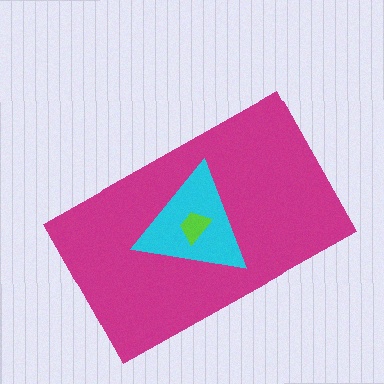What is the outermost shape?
The magenta rectangle.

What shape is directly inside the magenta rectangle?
The cyan triangle.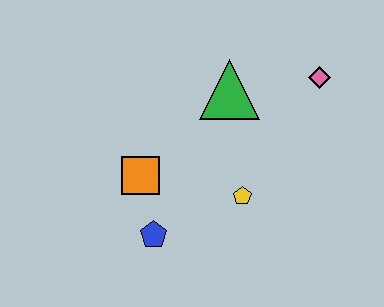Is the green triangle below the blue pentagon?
No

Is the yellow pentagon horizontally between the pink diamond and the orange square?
Yes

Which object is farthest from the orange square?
The pink diamond is farthest from the orange square.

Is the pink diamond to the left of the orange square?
No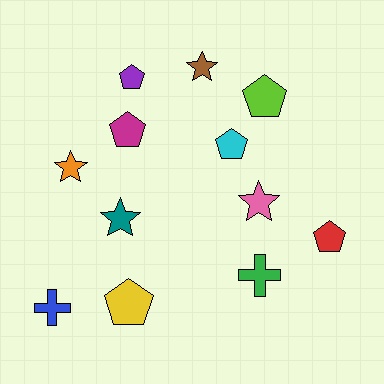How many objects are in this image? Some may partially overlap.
There are 12 objects.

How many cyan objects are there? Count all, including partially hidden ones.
There is 1 cyan object.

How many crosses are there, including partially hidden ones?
There are 2 crosses.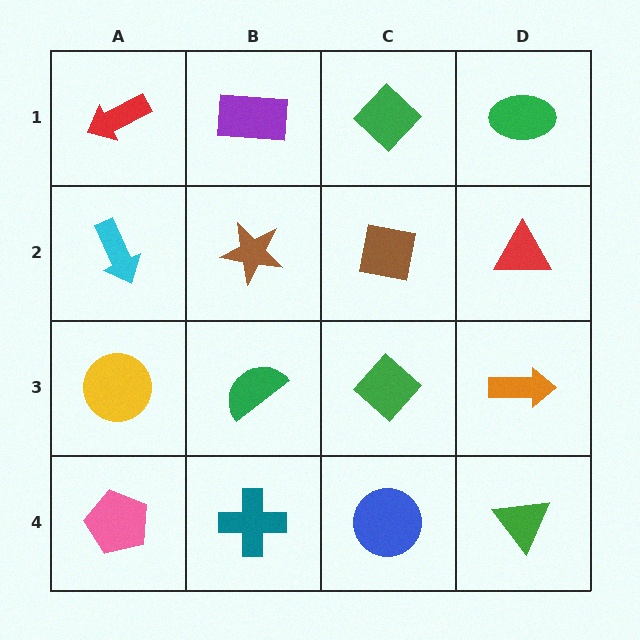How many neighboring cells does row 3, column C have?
4.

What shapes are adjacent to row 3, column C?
A brown square (row 2, column C), a blue circle (row 4, column C), a green semicircle (row 3, column B), an orange arrow (row 3, column D).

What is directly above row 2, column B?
A purple rectangle.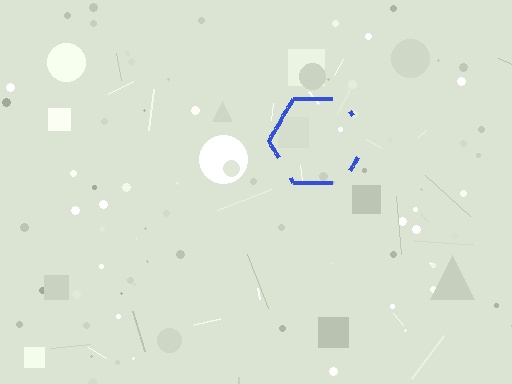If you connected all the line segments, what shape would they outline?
They would outline a hexagon.